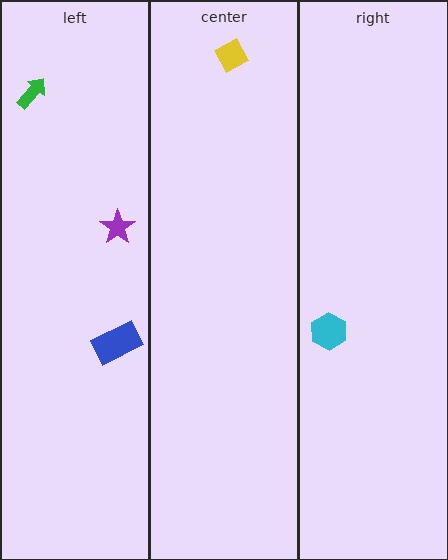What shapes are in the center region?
The yellow diamond.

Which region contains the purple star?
The left region.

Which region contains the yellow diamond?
The center region.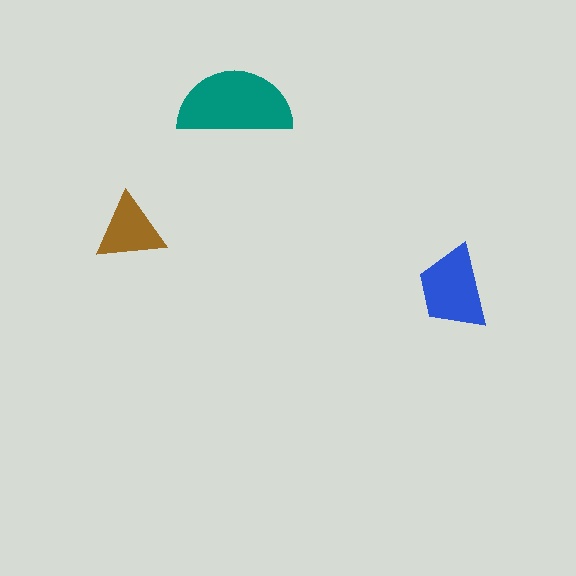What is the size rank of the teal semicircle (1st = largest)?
1st.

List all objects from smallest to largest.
The brown triangle, the blue trapezoid, the teal semicircle.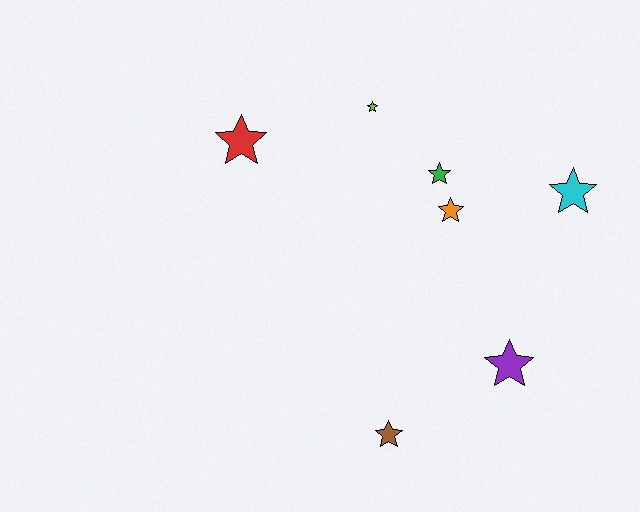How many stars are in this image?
There are 7 stars.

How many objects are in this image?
There are 7 objects.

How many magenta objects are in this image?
There are no magenta objects.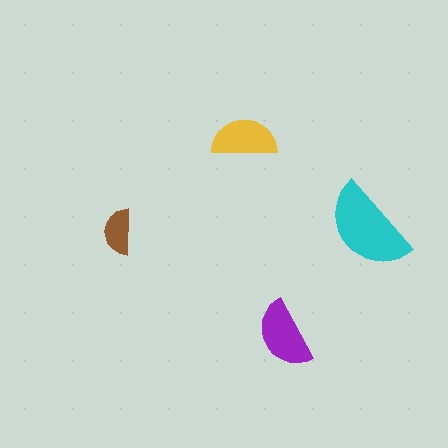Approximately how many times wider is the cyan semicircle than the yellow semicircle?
About 1.5 times wider.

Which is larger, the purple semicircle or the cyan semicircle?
The cyan one.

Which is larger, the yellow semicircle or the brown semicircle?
The yellow one.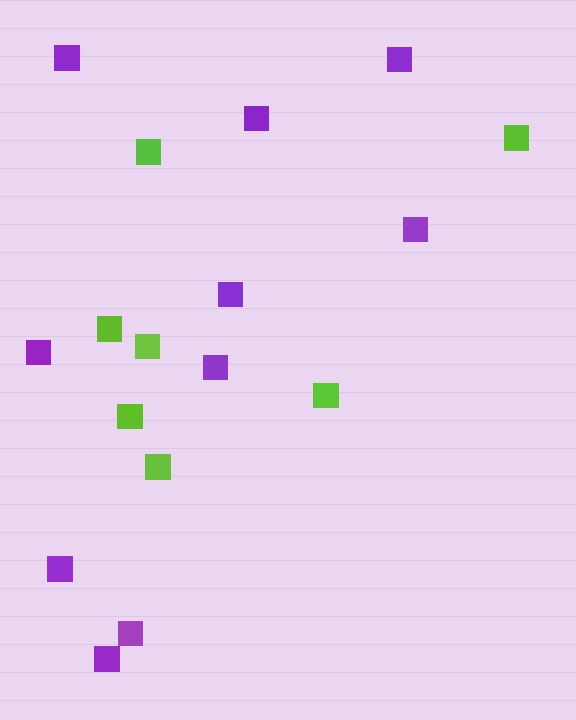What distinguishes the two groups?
There are 2 groups: one group of purple squares (10) and one group of lime squares (7).